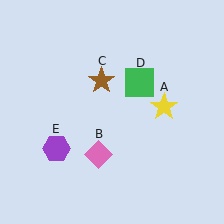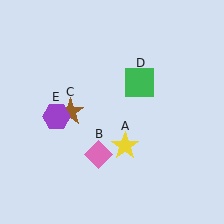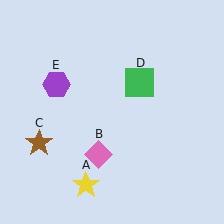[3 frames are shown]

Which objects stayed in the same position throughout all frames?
Pink diamond (object B) and green square (object D) remained stationary.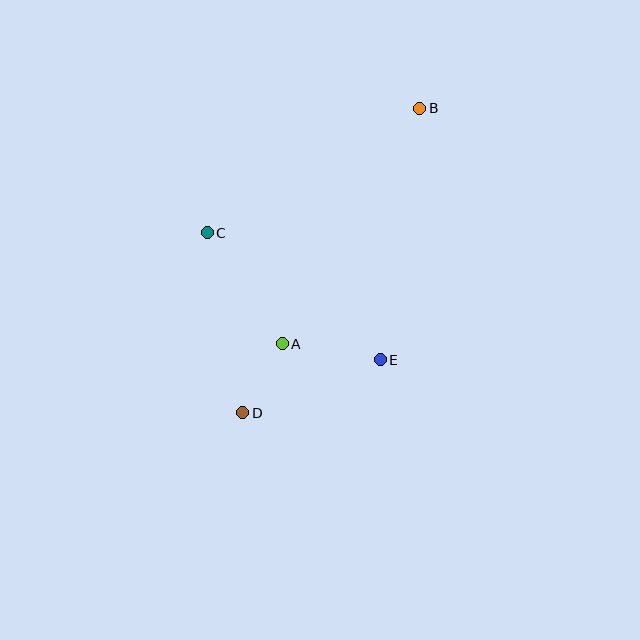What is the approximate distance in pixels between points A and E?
The distance between A and E is approximately 99 pixels.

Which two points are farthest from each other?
Points B and D are farthest from each other.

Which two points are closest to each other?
Points A and D are closest to each other.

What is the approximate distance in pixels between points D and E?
The distance between D and E is approximately 148 pixels.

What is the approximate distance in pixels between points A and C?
The distance between A and C is approximately 134 pixels.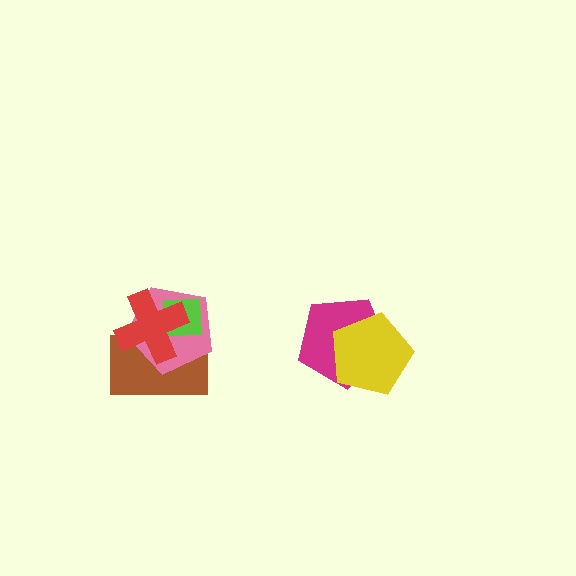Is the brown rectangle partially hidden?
Yes, it is partially covered by another shape.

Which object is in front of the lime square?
The red cross is in front of the lime square.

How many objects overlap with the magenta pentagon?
1 object overlaps with the magenta pentagon.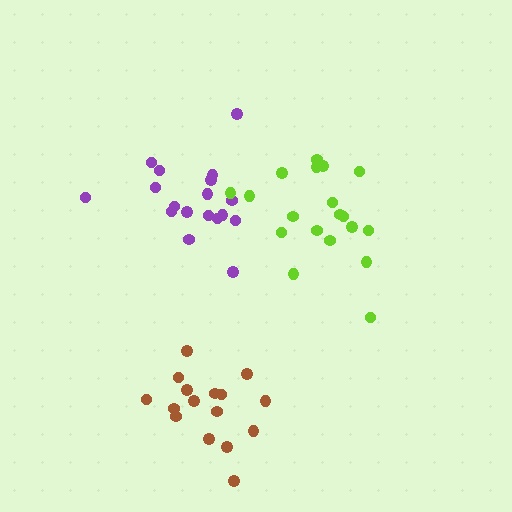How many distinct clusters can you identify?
There are 3 distinct clusters.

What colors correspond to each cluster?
The clusters are colored: purple, lime, brown.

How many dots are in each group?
Group 1: 18 dots, Group 2: 19 dots, Group 3: 16 dots (53 total).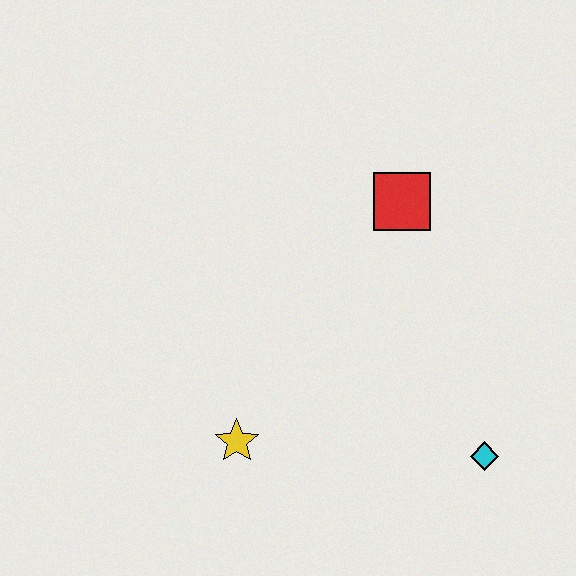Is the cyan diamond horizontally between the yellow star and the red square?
No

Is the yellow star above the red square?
No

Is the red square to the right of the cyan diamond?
No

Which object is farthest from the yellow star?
The red square is farthest from the yellow star.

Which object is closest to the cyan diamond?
The yellow star is closest to the cyan diamond.